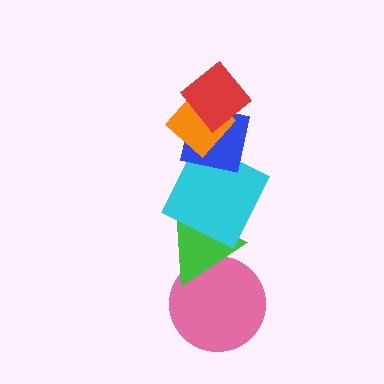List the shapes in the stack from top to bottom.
From top to bottom: the red diamond, the orange diamond, the blue square, the cyan square, the green triangle, the pink circle.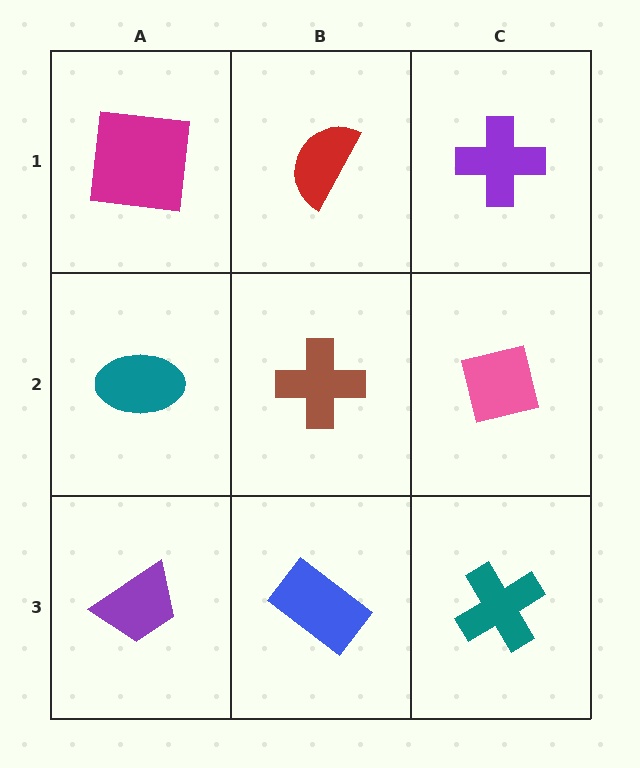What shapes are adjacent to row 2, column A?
A magenta square (row 1, column A), a purple trapezoid (row 3, column A), a brown cross (row 2, column B).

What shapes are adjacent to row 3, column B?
A brown cross (row 2, column B), a purple trapezoid (row 3, column A), a teal cross (row 3, column C).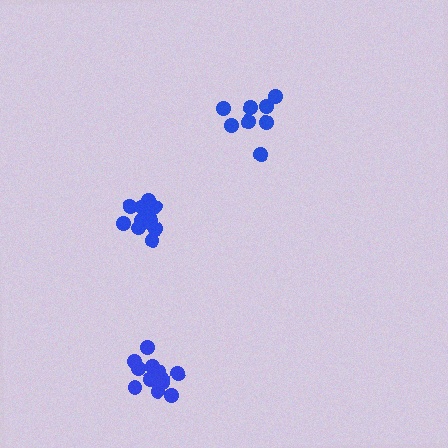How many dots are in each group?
Group 1: 14 dots, Group 2: 8 dots, Group 3: 13 dots (35 total).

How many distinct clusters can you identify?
There are 3 distinct clusters.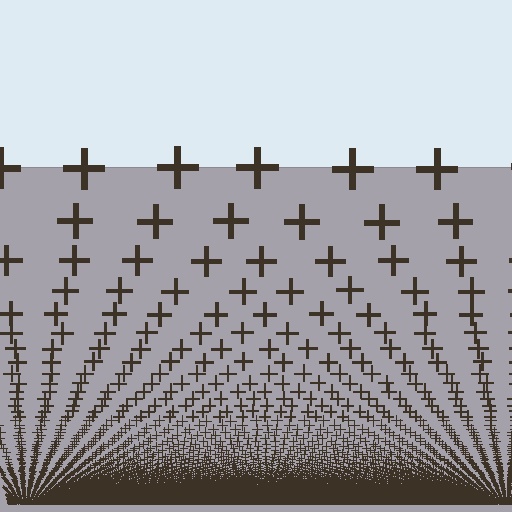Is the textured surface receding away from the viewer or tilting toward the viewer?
The surface appears to tilt toward the viewer. Texture elements get larger and sparser toward the top.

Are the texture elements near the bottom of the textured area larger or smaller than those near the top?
Smaller. The gradient is inverted — elements near the bottom are smaller and denser.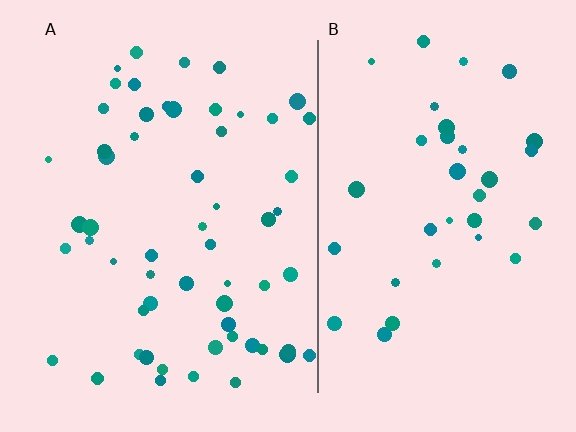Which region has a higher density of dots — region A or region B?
A (the left).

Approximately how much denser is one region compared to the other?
Approximately 1.7× — region A over region B.